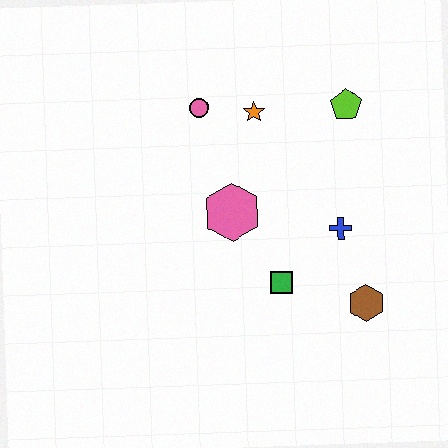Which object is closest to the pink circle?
The orange star is closest to the pink circle.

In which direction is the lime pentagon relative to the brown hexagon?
The lime pentagon is above the brown hexagon.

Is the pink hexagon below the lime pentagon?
Yes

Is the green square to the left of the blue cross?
Yes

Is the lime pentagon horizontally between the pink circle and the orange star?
No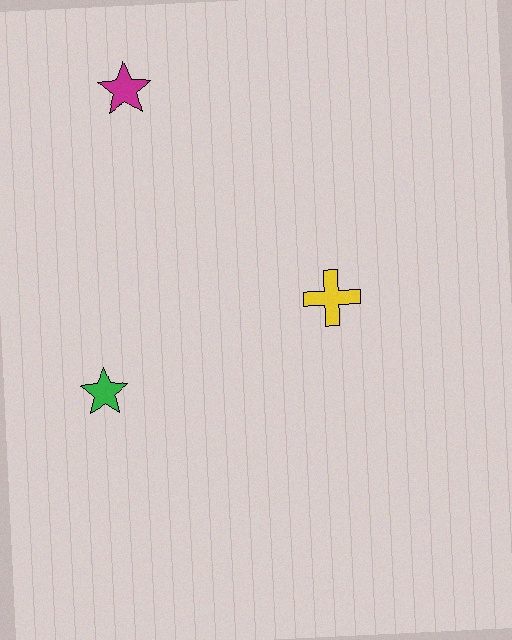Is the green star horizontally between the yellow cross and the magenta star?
No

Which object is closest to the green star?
The yellow cross is closest to the green star.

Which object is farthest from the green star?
The magenta star is farthest from the green star.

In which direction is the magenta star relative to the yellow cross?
The magenta star is above the yellow cross.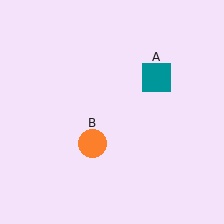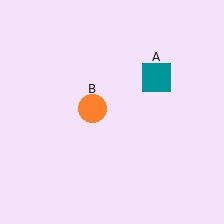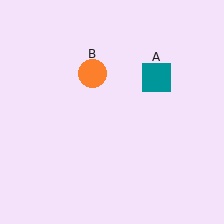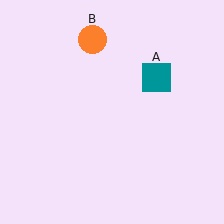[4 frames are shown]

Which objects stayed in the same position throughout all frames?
Teal square (object A) remained stationary.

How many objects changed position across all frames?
1 object changed position: orange circle (object B).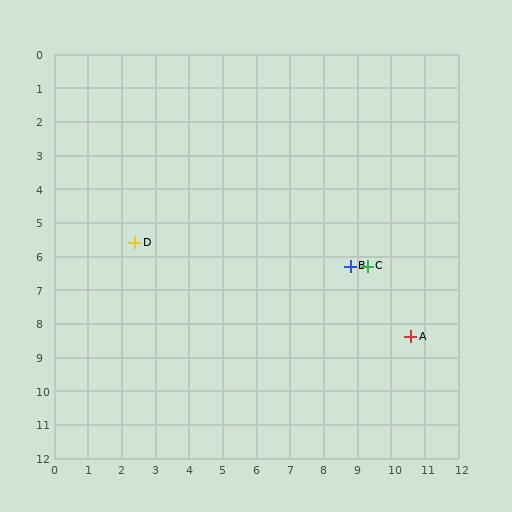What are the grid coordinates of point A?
Point A is at approximately (10.6, 8.4).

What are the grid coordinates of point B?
Point B is at approximately (8.8, 6.3).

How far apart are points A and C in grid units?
Points A and C are about 2.5 grid units apart.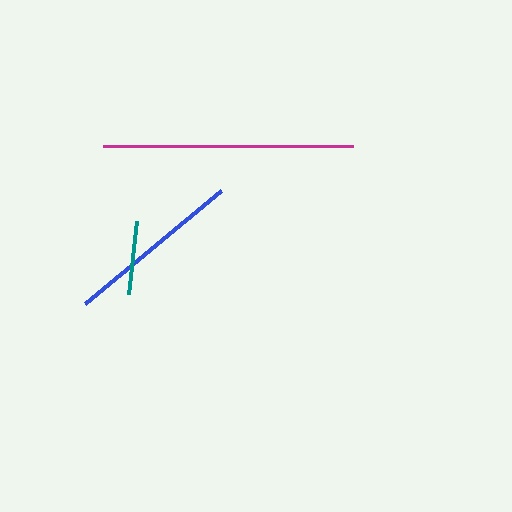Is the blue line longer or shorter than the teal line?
The blue line is longer than the teal line.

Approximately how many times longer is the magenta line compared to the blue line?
The magenta line is approximately 1.4 times the length of the blue line.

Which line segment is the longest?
The magenta line is the longest at approximately 250 pixels.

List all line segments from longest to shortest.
From longest to shortest: magenta, blue, teal.